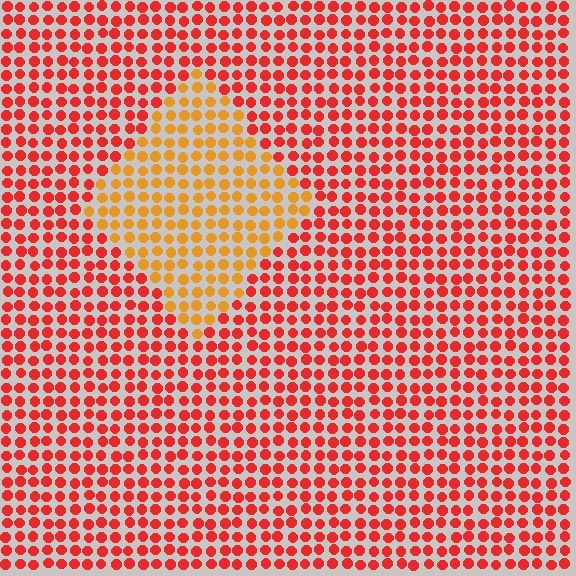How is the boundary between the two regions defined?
The boundary is defined purely by a slight shift in hue (about 38 degrees). Spacing, size, and orientation are identical on both sides.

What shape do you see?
I see a diamond.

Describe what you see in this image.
The image is filled with small red elements in a uniform arrangement. A diamond-shaped region is visible where the elements are tinted to a slightly different hue, forming a subtle color boundary.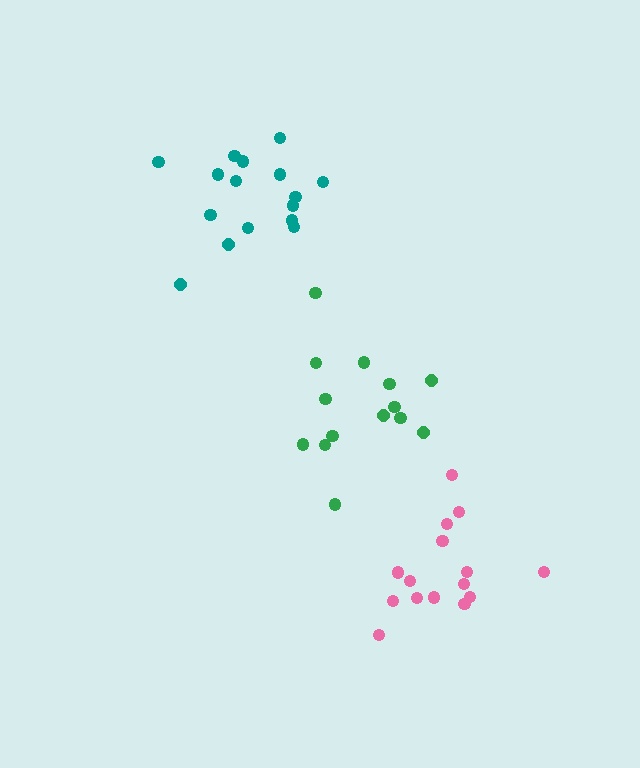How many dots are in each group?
Group 1: 15 dots, Group 2: 16 dots, Group 3: 14 dots (45 total).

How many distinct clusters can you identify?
There are 3 distinct clusters.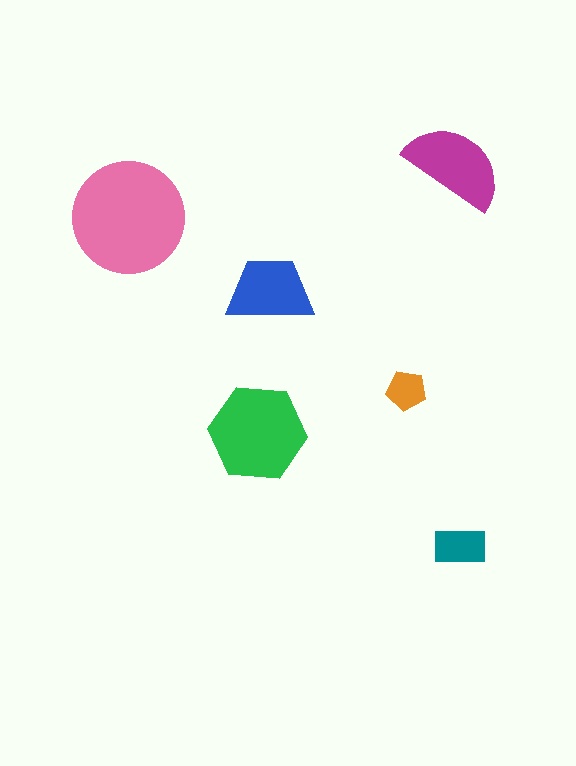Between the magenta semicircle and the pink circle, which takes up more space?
The pink circle.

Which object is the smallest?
The orange pentagon.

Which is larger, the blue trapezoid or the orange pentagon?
The blue trapezoid.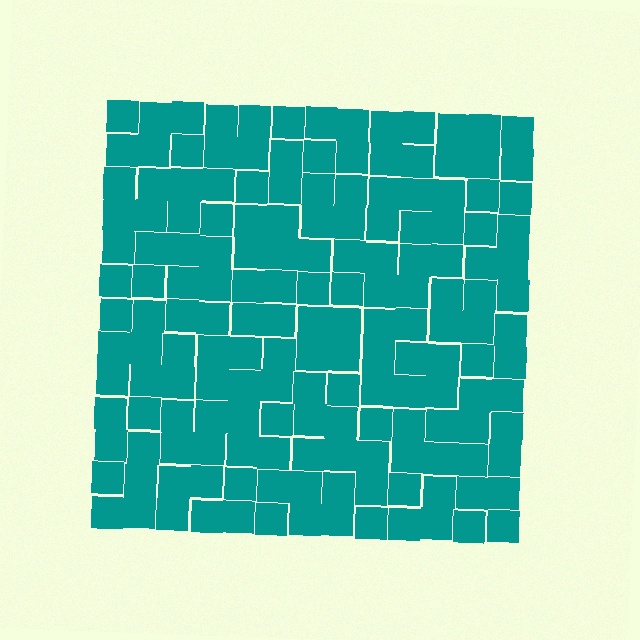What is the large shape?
The large shape is a square.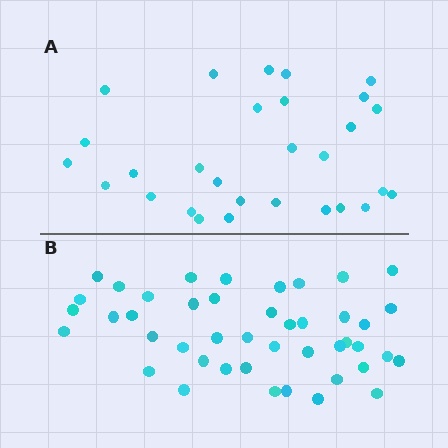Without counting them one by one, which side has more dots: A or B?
Region B (the bottom region) has more dots.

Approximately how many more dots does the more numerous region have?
Region B has approximately 15 more dots than region A.